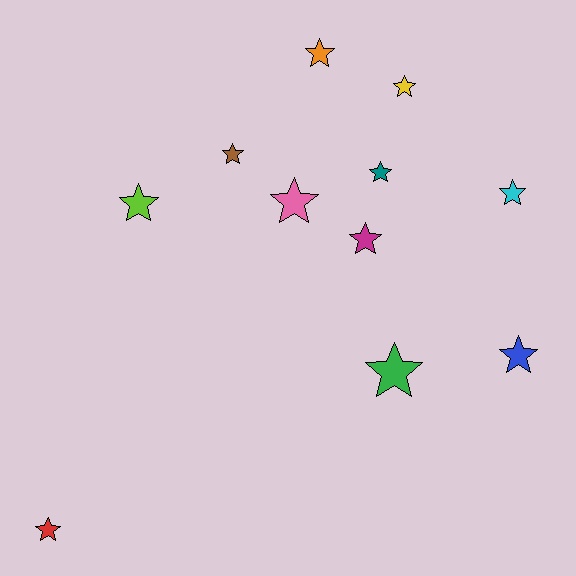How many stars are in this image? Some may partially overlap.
There are 11 stars.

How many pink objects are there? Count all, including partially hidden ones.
There is 1 pink object.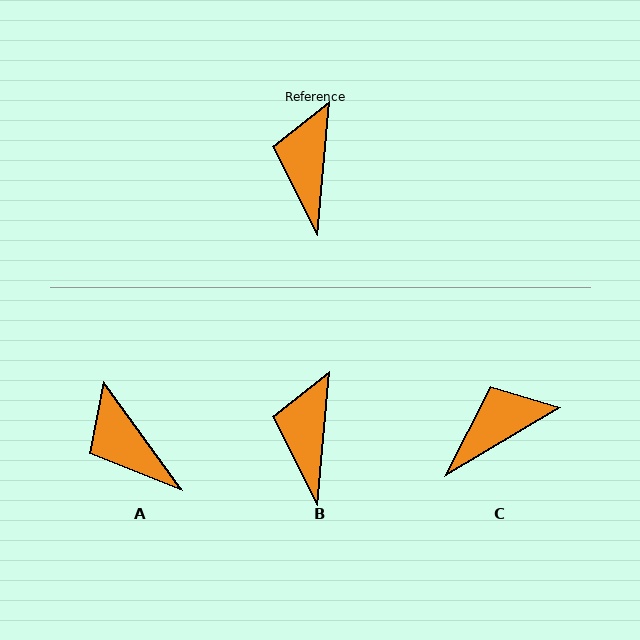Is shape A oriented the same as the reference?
No, it is off by about 41 degrees.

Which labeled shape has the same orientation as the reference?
B.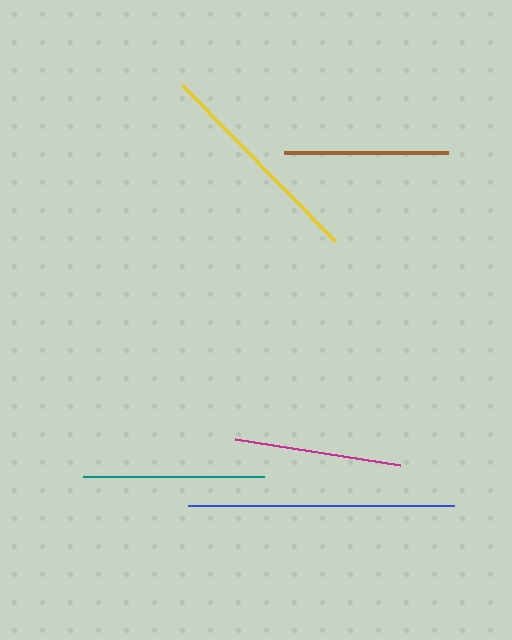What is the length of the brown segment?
The brown segment is approximately 165 pixels long.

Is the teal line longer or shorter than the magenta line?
The teal line is longer than the magenta line.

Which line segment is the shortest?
The brown line is the shortest at approximately 165 pixels.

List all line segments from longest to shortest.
From longest to shortest: blue, yellow, teal, magenta, brown.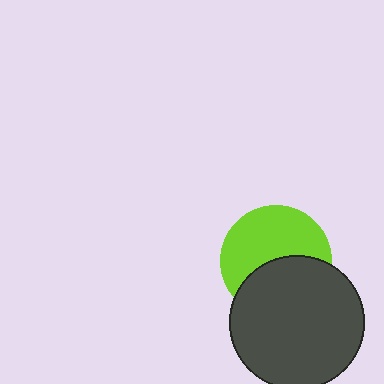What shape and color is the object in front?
The object in front is a dark gray circle.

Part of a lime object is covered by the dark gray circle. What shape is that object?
It is a circle.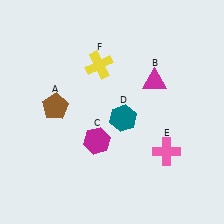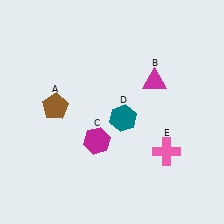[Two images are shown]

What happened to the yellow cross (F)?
The yellow cross (F) was removed in Image 2. It was in the top-left area of Image 1.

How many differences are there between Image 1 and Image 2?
There is 1 difference between the two images.